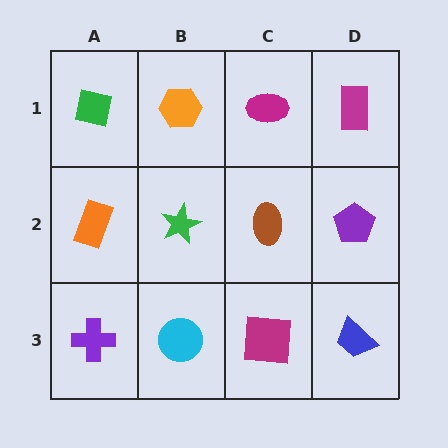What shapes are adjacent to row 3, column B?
A green star (row 2, column B), a purple cross (row 3, column A), a magenta square (row 3, column C).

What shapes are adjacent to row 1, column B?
A green star (row 2, column B), a green square (row 1, column A), a magenta ellipse (row 1, column C).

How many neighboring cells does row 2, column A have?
3.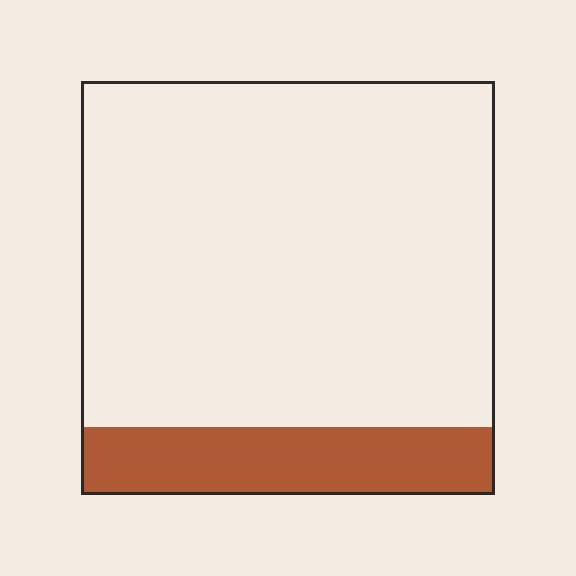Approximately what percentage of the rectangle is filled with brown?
Approximately 15%.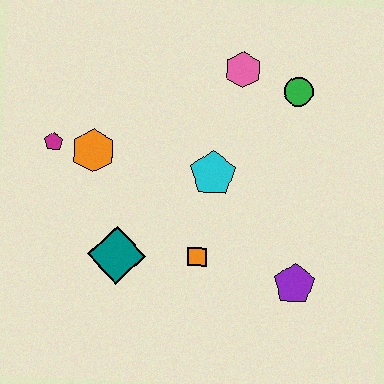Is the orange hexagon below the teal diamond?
No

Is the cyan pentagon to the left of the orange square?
No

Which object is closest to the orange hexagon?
The magenta pentagon is closest to the orange hexagon.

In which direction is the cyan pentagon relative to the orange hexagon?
The cyan pentagon is to the right of the orange hexagon.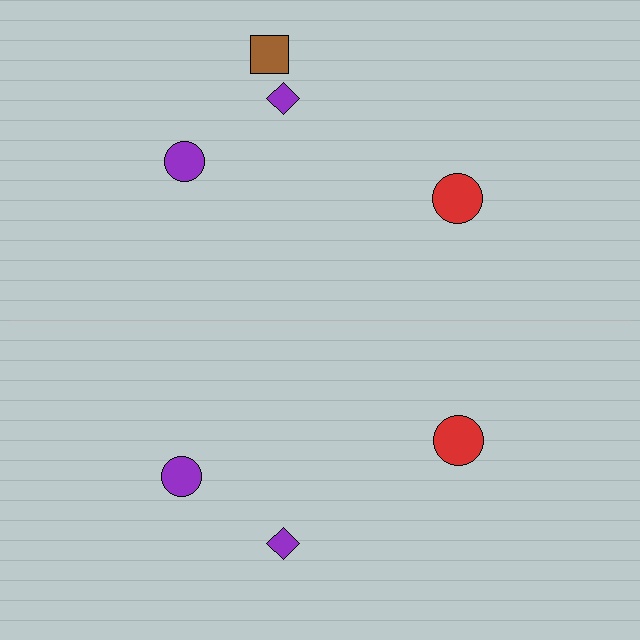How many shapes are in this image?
There are 7 shapes in this image.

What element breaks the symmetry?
A brown square is missing from the bottom side.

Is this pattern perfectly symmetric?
No, the pattern is not perfectly symmetric. A brown square is missing from the bottom side.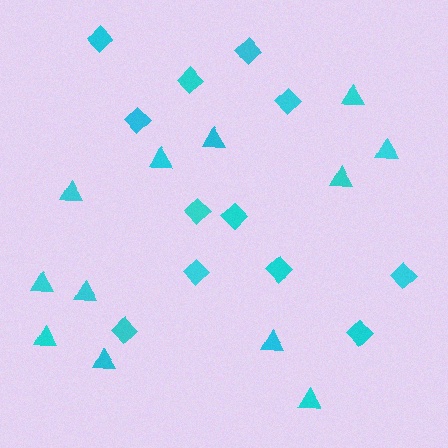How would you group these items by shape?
There are 2 groups: one group of triangles (12) and one group of diamonds (12).